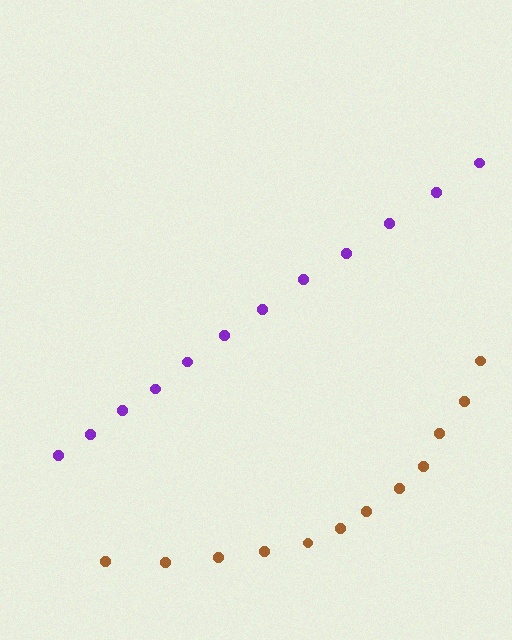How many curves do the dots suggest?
There are 2 distinct paths.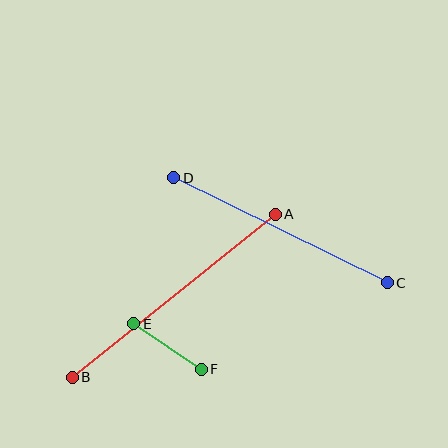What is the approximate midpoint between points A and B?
The midpoint is at approximately (174, 296) pixels.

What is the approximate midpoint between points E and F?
The midpoint is at approximately (167, 346) pixels.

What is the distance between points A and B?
The distance is approximately 260 pixels.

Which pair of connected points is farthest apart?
Points A and B are farthest apart.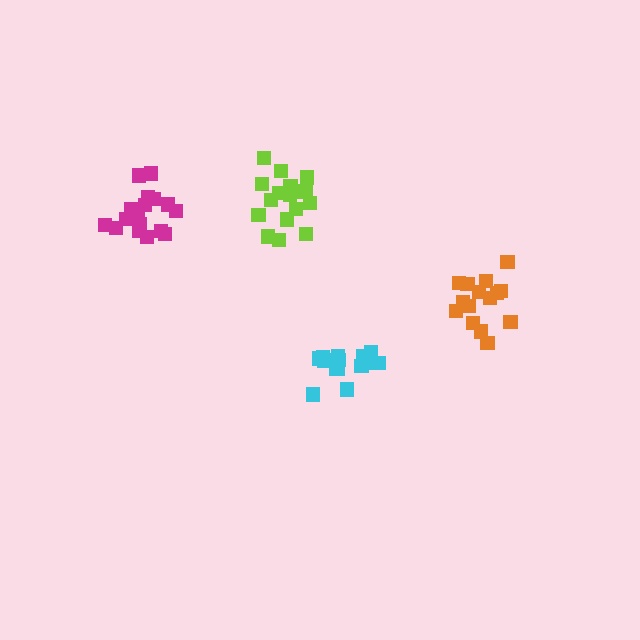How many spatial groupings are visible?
There are 4 spatial groupings.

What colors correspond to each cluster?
The clusters are colored: cyan, magenta, lime, orange.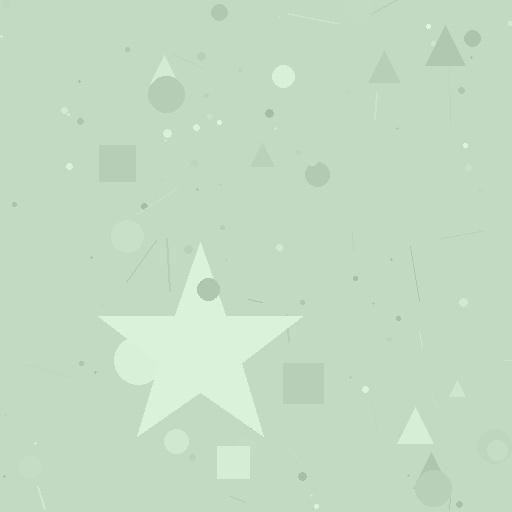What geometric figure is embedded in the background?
A star is embedded in the background.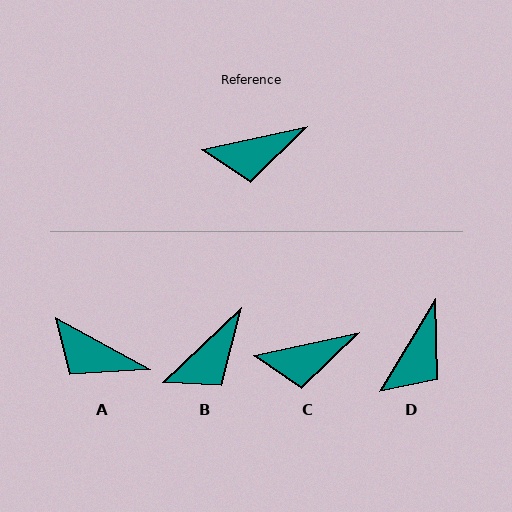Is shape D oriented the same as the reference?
No, it is off by about 47 degrees.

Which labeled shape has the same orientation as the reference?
C.